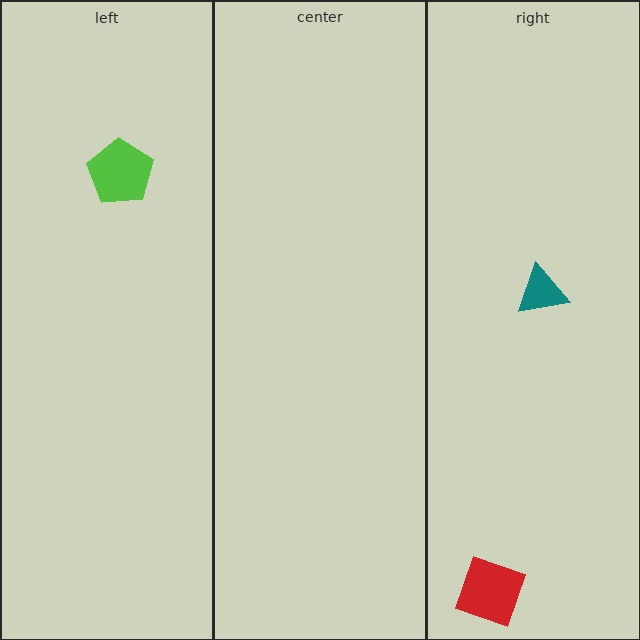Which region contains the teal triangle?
The right region.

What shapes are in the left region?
The lime pentagon.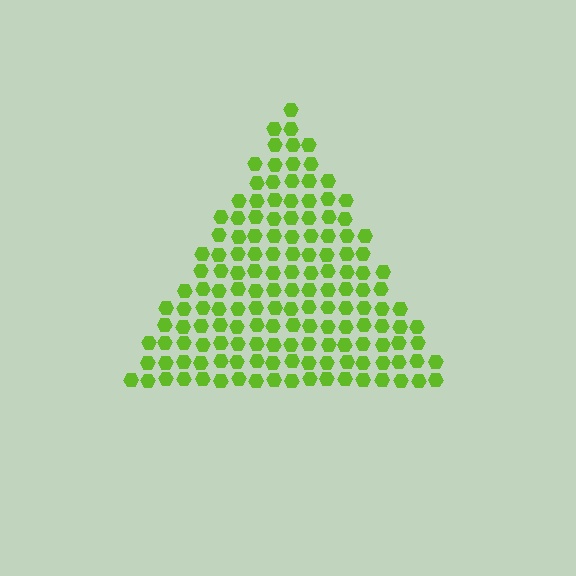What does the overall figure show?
The overall figure shows a triangle.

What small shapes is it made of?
It is made of small hexagons.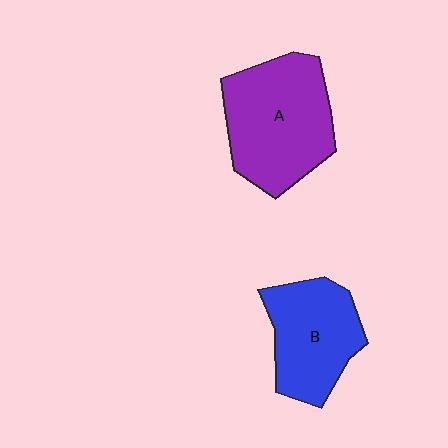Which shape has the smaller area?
Shape B (blue).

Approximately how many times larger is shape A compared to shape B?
Approximately 1.3 times.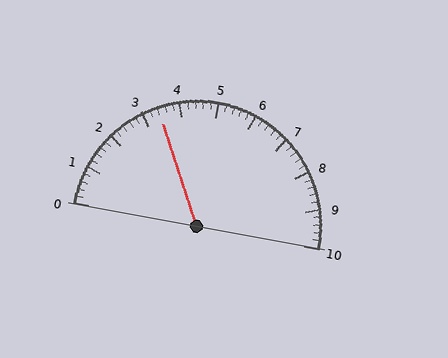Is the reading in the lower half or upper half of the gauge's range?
The reading is in the lower half of the range (0 to 10).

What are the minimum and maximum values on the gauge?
The gauge ranges from 0 to 10.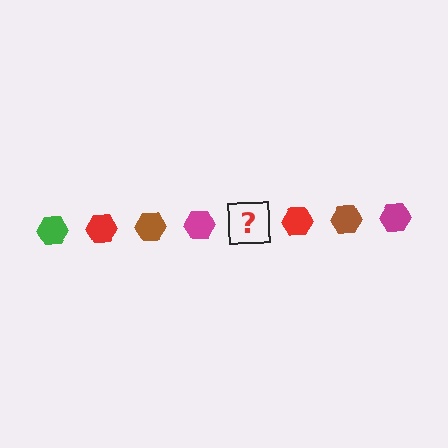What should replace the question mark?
The question mark should be replaced with a green hexagon.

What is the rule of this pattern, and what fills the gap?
The rule is that the pattern cycles through green, red, brown, magenta hexagons. The gap should be filled with a green hexagon.